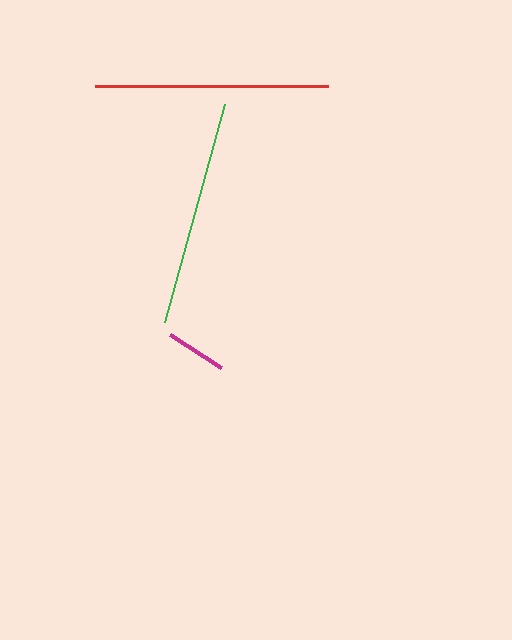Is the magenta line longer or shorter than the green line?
The green line is longer than the magenta line.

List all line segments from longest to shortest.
From longest to shortest: red, green, magenta.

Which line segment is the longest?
The red line is the longest at approximately 233 pixels.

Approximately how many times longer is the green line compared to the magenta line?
The green line is approximately 3.7 times the length of the magenta line.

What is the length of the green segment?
The green segment is approximately 226 pixels long.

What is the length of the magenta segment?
The magenta segment is approximately 61 pixels long.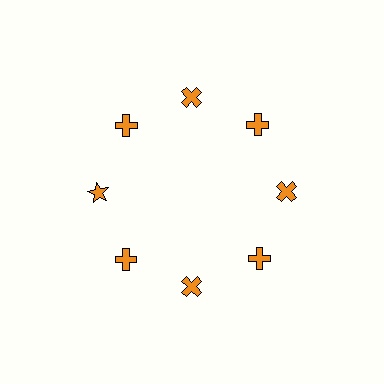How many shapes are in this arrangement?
There are 8 shapes arranged in a ring pattern.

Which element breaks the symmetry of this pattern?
The orange star at roughly the 9 o'clock position breaks the symmetry. All other shapes are orange crosses.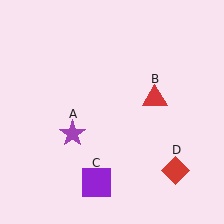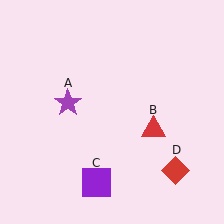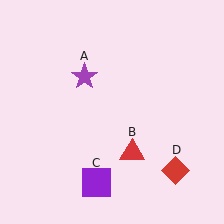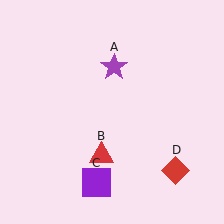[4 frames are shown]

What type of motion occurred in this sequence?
The purple star (object A), red triangle (object B) rotated clockwise around the center of the scene.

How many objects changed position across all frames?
2 objects changed position: purple star (object A), red triangle (object B).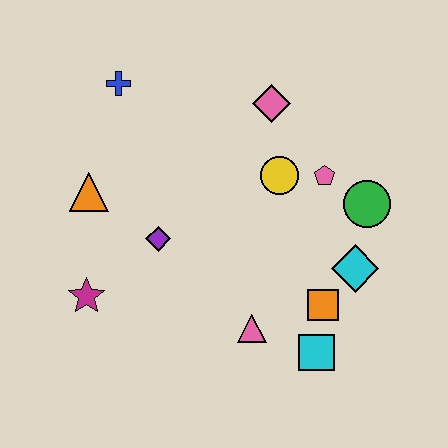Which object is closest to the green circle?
The pink pentagon is closest to the green circle.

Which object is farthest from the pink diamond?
The magenta star is farthest from the pink diamond.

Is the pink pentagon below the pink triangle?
No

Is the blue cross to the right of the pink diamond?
No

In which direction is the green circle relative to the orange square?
The green circle is above the orange square.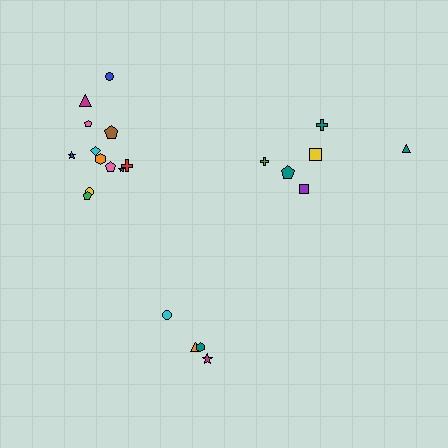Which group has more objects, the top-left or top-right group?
The top-left group.